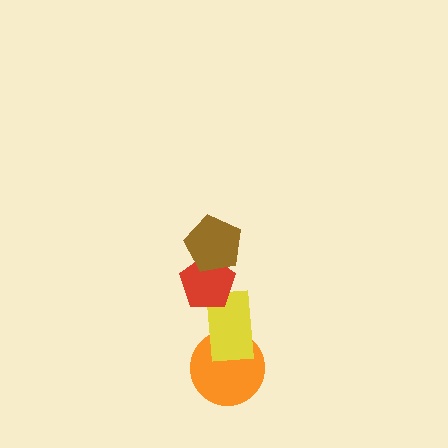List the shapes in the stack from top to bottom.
From top to bottom: the brown pentagon, the red pentagon, the yellow rectangle, the orange circle.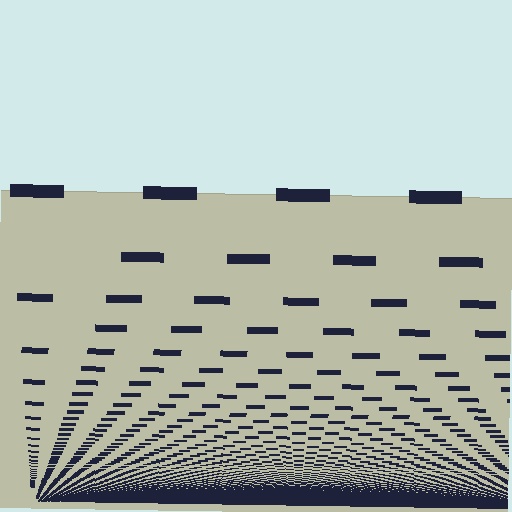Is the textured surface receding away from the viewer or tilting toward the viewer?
The surface appears to tilt toward the viewer. Texture elements get larger and sparser toward the top.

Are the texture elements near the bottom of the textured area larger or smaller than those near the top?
Smaller. The gradient is inverted — elements near the bottom are smaller and denser.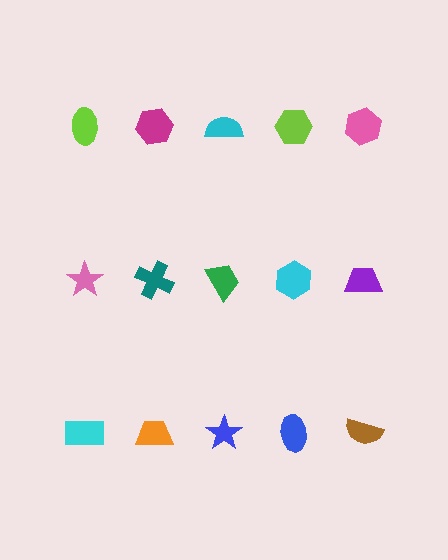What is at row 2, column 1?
A pink star.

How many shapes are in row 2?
5 shapes.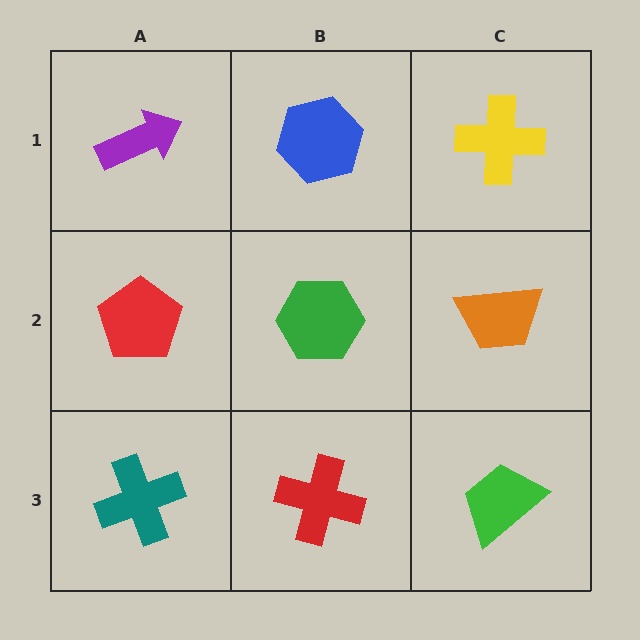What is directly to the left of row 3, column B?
A teal cross.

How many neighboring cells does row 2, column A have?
3.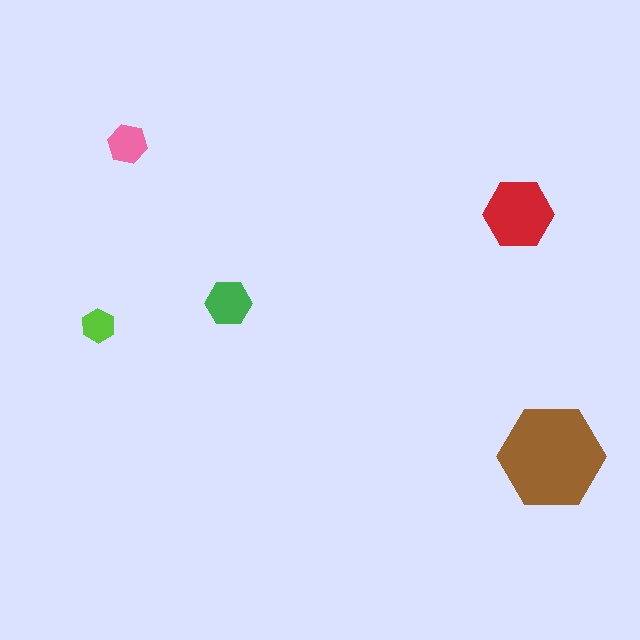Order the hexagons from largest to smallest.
the brown one, the red one, the green one, the pink one, the lime one.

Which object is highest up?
The pink hexagon is topmost.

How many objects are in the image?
There are 5 objects in the image.